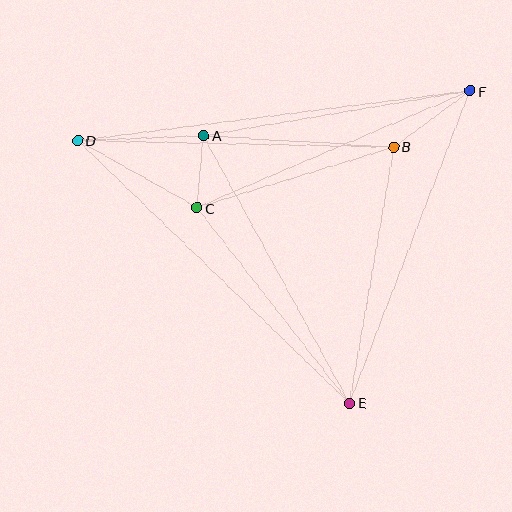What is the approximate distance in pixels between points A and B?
The distance between A and B is approximately 191 pixels.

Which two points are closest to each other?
Points A and C are closest to each other.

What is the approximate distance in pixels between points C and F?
The distance between C and F is approximately 297 pixels.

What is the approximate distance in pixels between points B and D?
The distance between B and D is approximately 316 pixels.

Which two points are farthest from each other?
Points D and F are farthest from each other.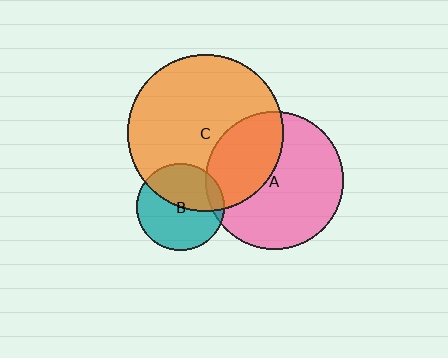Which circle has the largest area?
Circle C (orange).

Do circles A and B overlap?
Yes.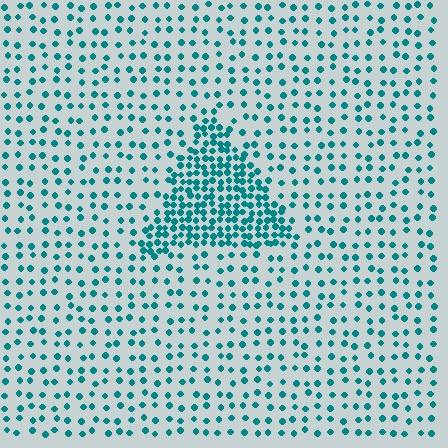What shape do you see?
I see a triangle.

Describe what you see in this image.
The image contains small teal elements arranged at two different densities. A triangle-shaped region is visible where the elements are more densely packed than the surrounding area.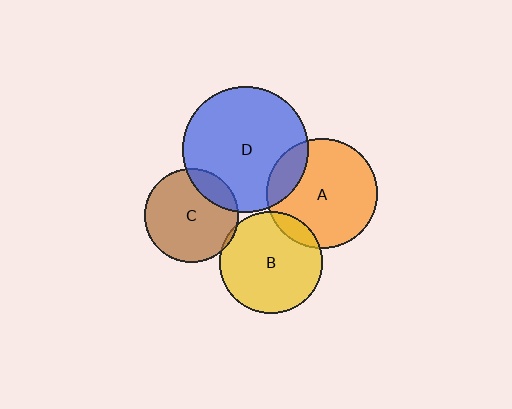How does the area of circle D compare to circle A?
Approximately 1.3 times.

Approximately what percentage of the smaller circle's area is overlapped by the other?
Approximately 15%.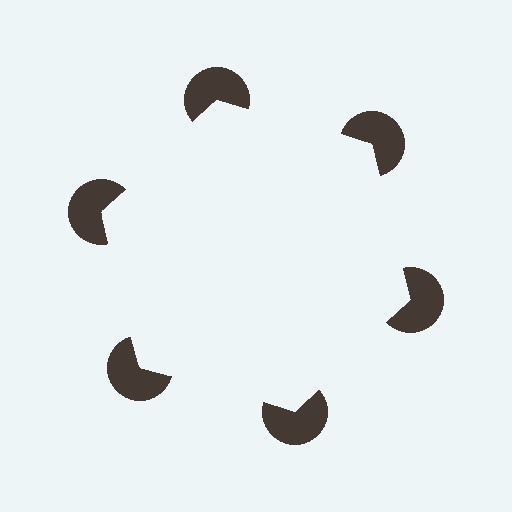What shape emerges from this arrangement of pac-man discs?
An illusory hexagon — its edges are inferred from the aligned wedge cuts in the pac-man discs, not physically drawn.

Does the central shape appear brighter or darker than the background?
It typically appears slightly brighter than the background, even though no actual brightness change is drawn.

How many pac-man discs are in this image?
There are 6 — one at each vertex of the illusory hexagon.